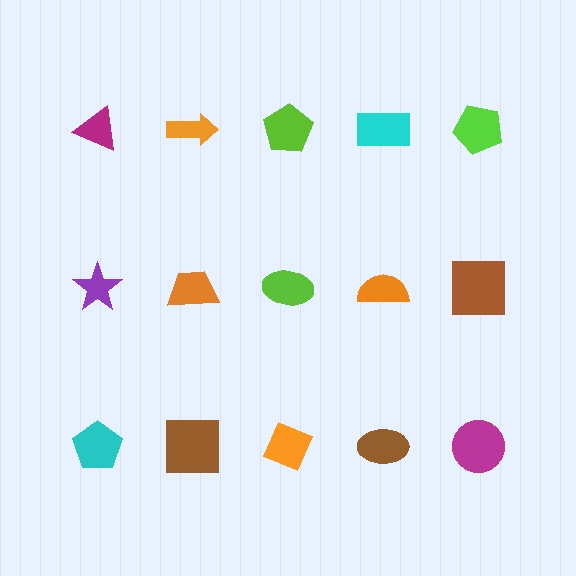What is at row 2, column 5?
A brown square.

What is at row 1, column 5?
A lime pentagon.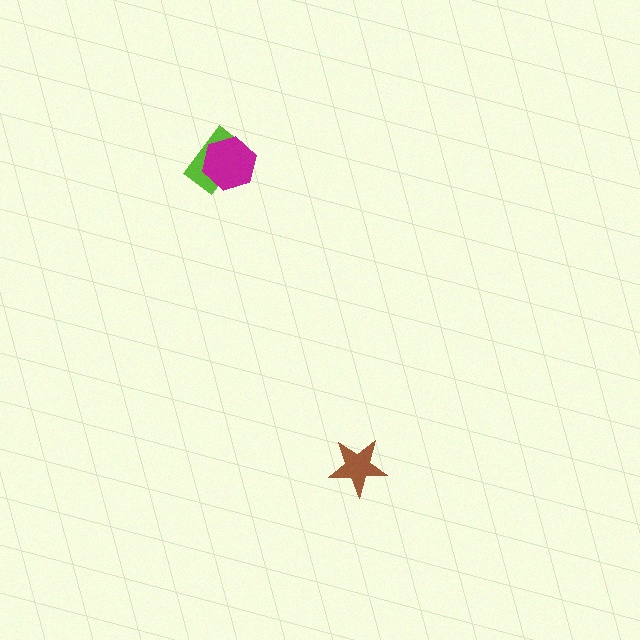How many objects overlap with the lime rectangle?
1 object overlaps with the lime rectangle.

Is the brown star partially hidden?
No, no other shape covers it.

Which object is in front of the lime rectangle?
The magenta hexagon is in front of the lime rectangle.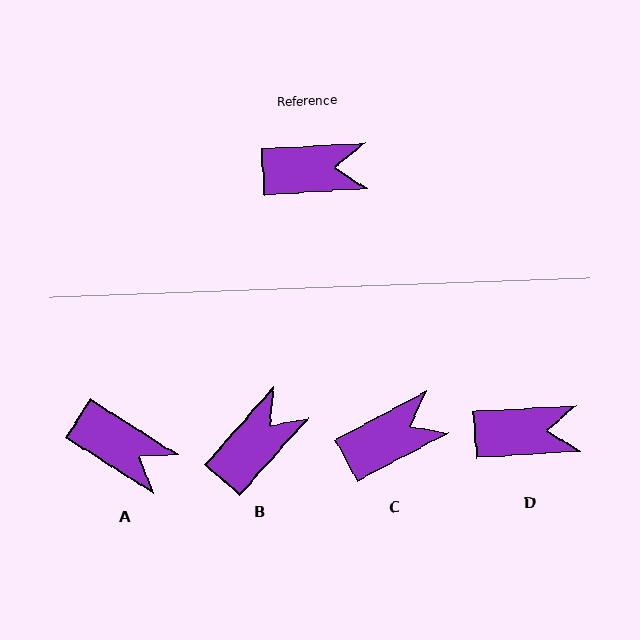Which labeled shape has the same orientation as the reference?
D.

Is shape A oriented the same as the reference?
No, it is off by about 36 degrees.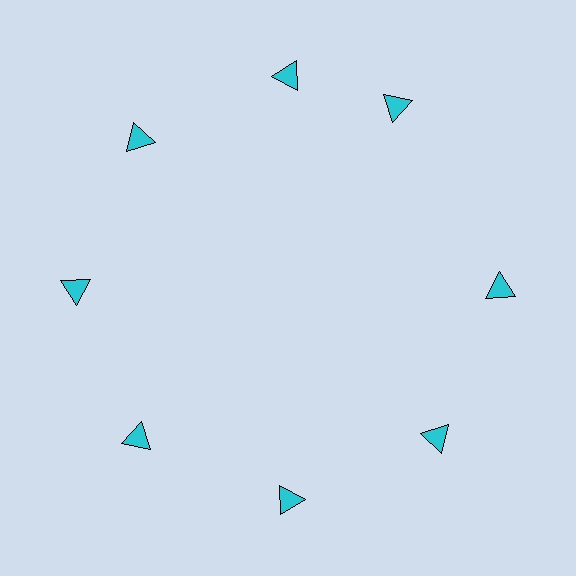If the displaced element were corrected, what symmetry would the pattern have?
It would have 8-fold rotational symmetry — the pattern would map onto itself every 45 degrees.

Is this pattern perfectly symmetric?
No. The 8 cyan triangles are arranged in a ring, but one element near the 2 o'clock position is rotated out of alignment along the ring, breaking the 8-fold rotational symmetry.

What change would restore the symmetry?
The symmetry would be restored by rotating it back into even spacing with its neighbors so that all 8 triangles sit at equal angles and equal distance from the center.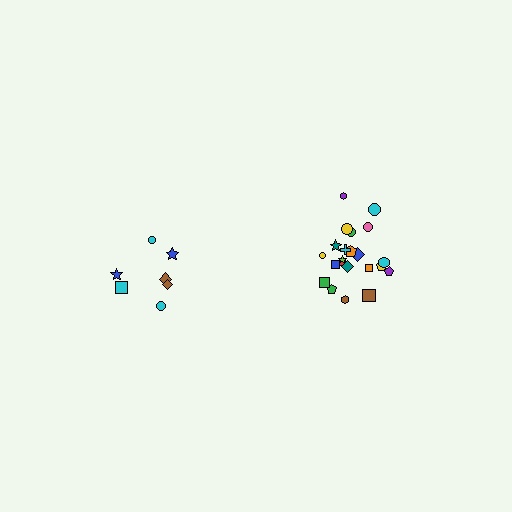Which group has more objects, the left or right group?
The right group.